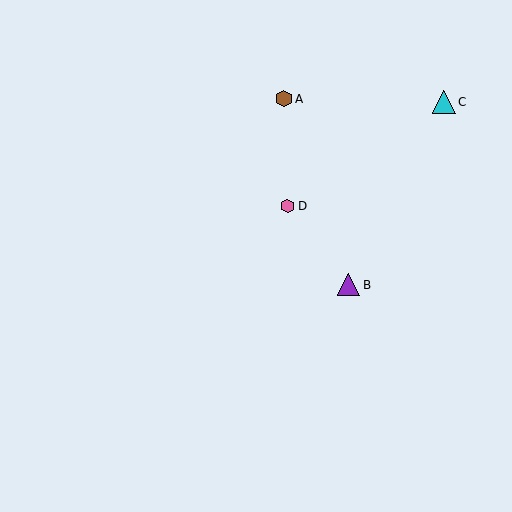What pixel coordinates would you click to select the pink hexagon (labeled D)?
Click at (288, 206) to select the pink hexagon D.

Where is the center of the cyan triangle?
The center of the cyan triangle is at (444, 102).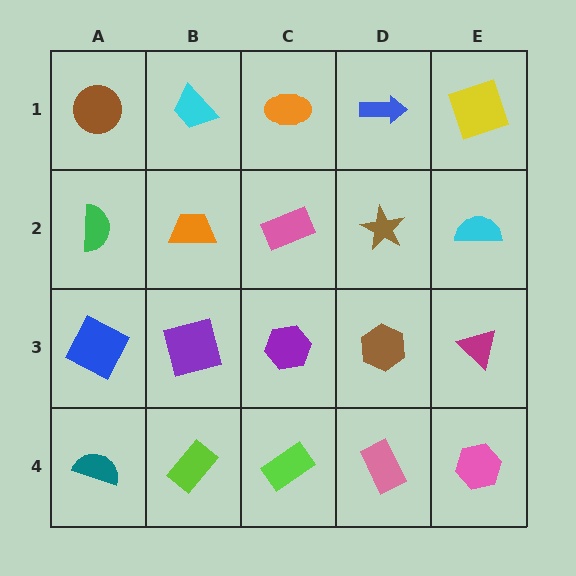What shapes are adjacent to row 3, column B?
An orange trapezoid (row 2, column B), a lime rectangle (row 4, column B), a blue square (row 3, column A), a purple hexagon (row 3, column C).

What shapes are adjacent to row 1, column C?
A pink rectangle (row 2, column C), a cyan trapezoid (row 1, column B), a blue arrow (row 1, column D).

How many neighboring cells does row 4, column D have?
3.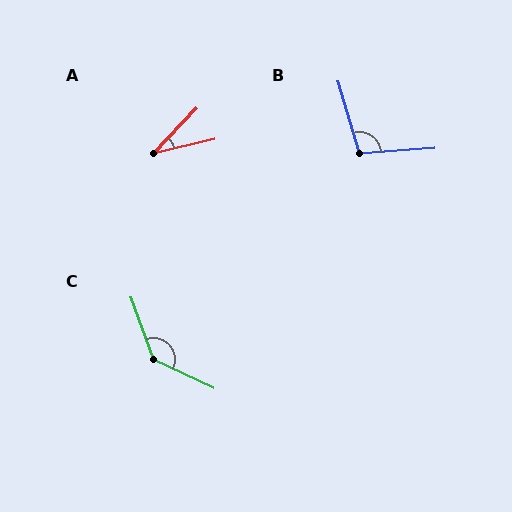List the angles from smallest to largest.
A (33°), B (103°), C (135°).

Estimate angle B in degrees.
Approximately 103 degrees.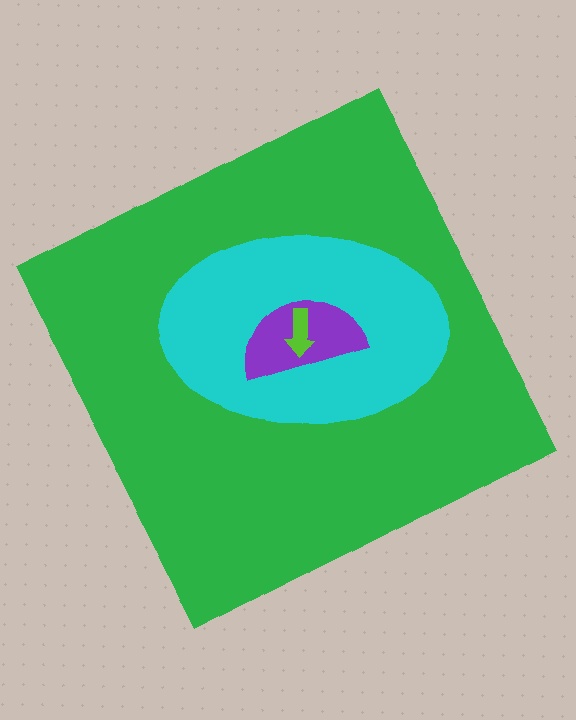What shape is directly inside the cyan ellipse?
The purple semicircle.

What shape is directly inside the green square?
The cyan ellipse.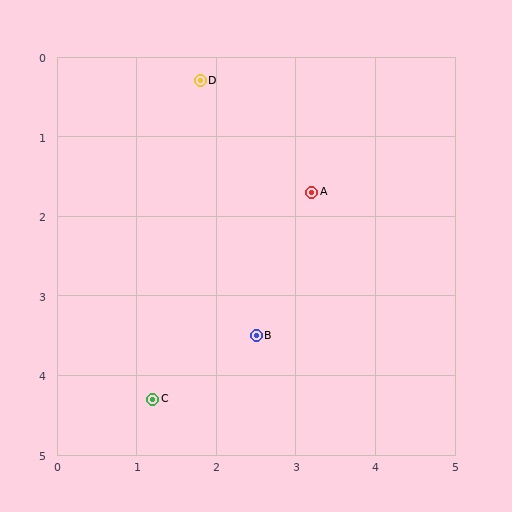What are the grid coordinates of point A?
Point A is at approximately (3.2, 1.7).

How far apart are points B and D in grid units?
Points B and D are about 3.3 grid units apart.